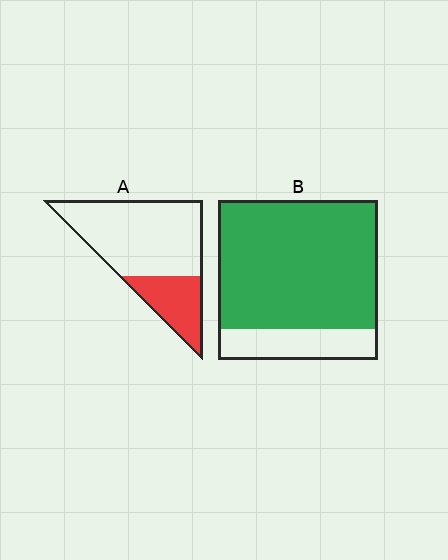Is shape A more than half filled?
No.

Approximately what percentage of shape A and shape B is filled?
A is approximately 30% and B is approximately 80%.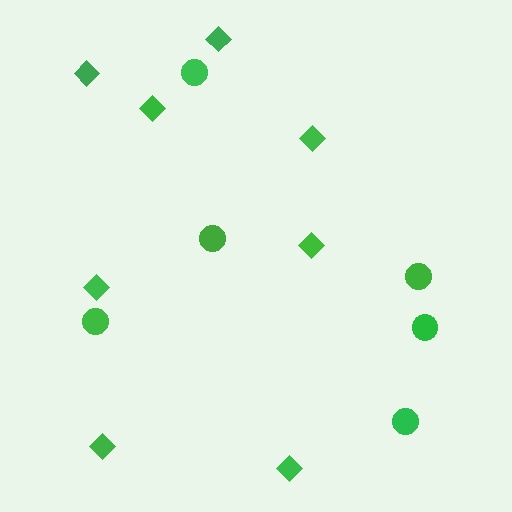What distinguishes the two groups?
There are 2 groups: one group of diamonds (8) and one group of circles (6).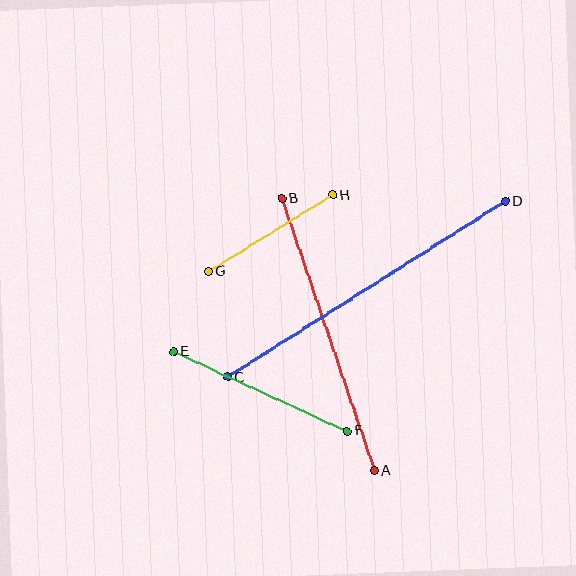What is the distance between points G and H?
The distance is approximately 146 pixels.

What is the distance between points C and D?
The distance is approximately 328 pixels.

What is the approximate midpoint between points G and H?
The midpoint is at approximately (271, 233) pixels.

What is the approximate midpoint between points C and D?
The midpoint is at approximately (366, 289) pixels.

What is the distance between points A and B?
The distance is approximately 288 pixels.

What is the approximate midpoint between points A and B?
The midpoint is at approximately (328, 335) pixels.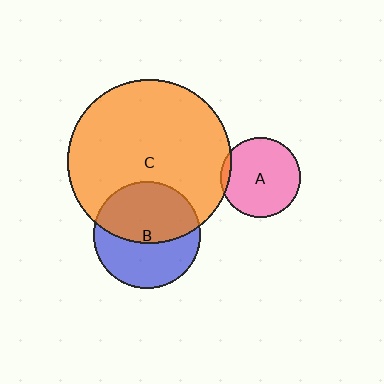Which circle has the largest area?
Circle C (orange).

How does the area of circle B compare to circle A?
Approximately 1.8 times.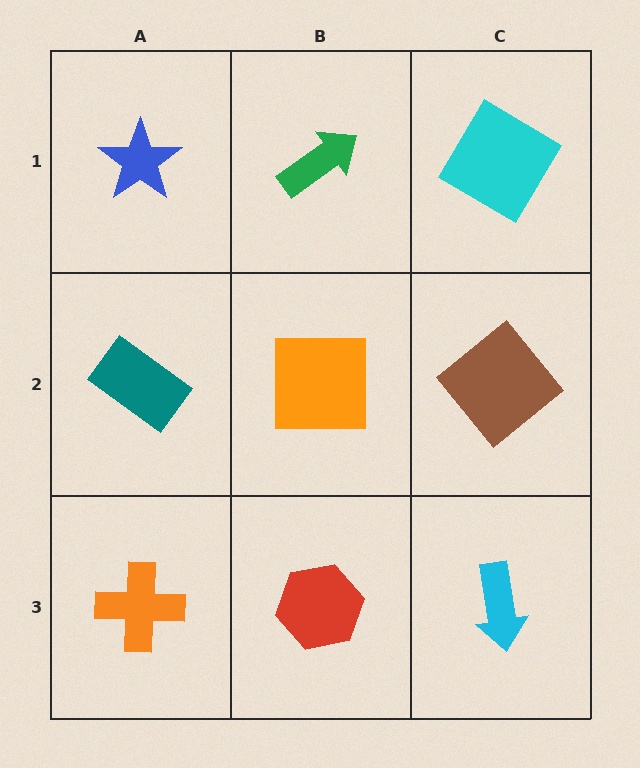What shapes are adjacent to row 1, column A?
A teal rectangle (row 2, column A), a green arrow (row 1, column B).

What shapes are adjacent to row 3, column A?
A teal rectangle (row 2, column A), a red hexagon (row 3, column B).